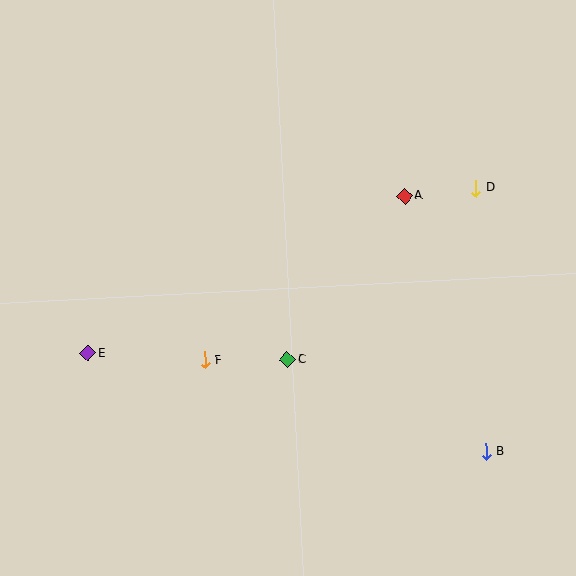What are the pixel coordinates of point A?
Point A is at (405, 196).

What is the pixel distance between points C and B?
The distance between C and B is 219 pixels.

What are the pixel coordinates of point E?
Point E is at (88, 353).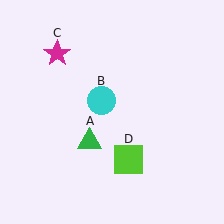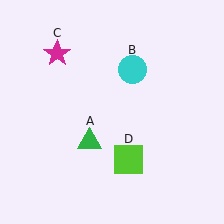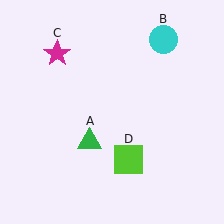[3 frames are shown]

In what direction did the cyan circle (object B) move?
The cyan circle (object B) moved up and to the right.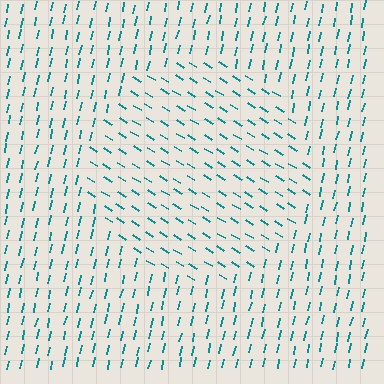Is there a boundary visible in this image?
Yes, there is a texture boundary formed by a change in line orientation.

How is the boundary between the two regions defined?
The boundary is defined purely by a change in line orientation (approximately 70 degrees difference). All lines are the same color and thickness.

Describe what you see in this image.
The image is filled with small teal line segments. A circle region in the image has lines oriented differently from the surrounding lines, creating a visible texture boundary.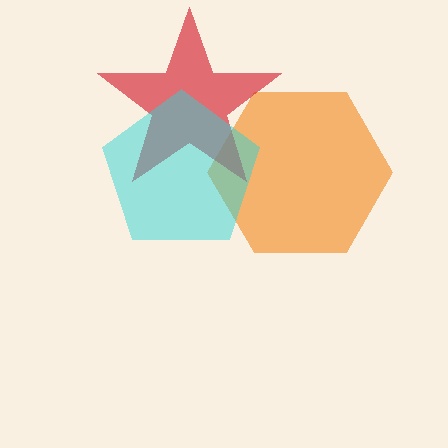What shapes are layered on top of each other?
The layered shapes are: an orange hexagon, a red star, a cyan pentagon.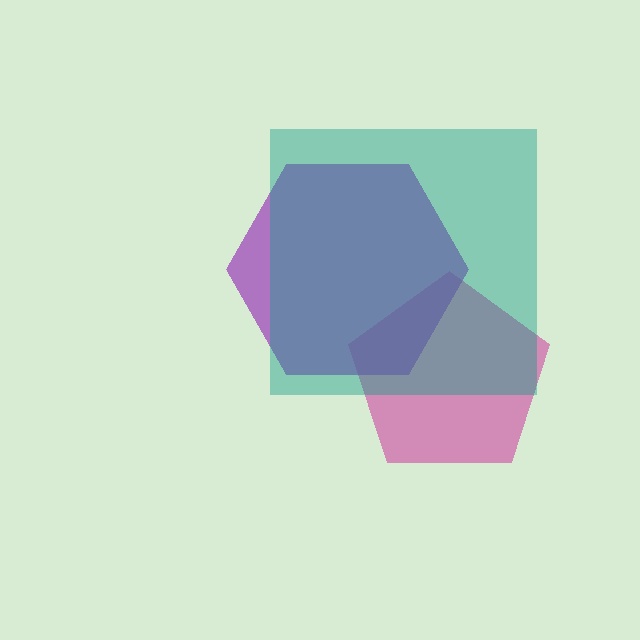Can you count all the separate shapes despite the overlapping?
Yes, there are 3 separate shapes.